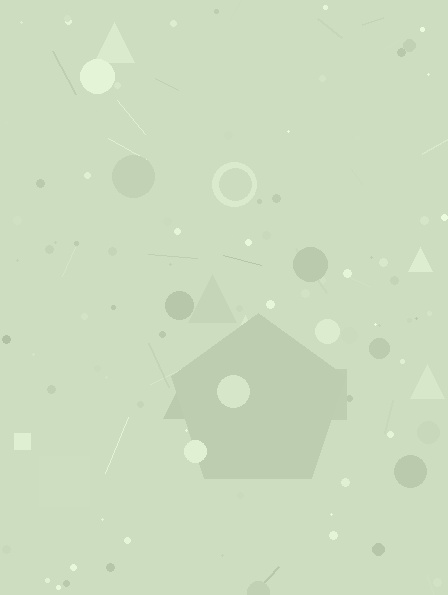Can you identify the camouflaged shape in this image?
The camouflaged shape is a pentagon.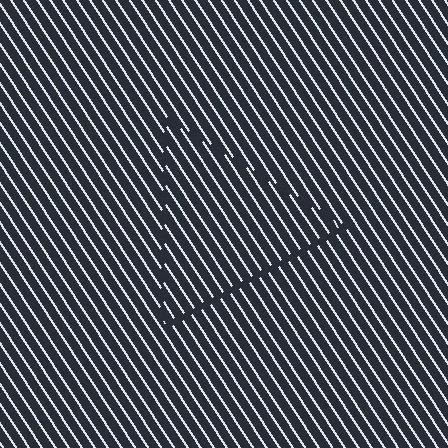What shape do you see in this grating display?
An illusory triangle. The interior of the shape contains the same grating, shifted by half a period — the contour is defined by the phase discontinuity where line-ends from the inner and outer gratings abut.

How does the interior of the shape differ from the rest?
The interior of the shape contains the same grating, shifted by half a period — the contour is defined by the phase discontinuity where line-ends from the inner and outer gratings abut.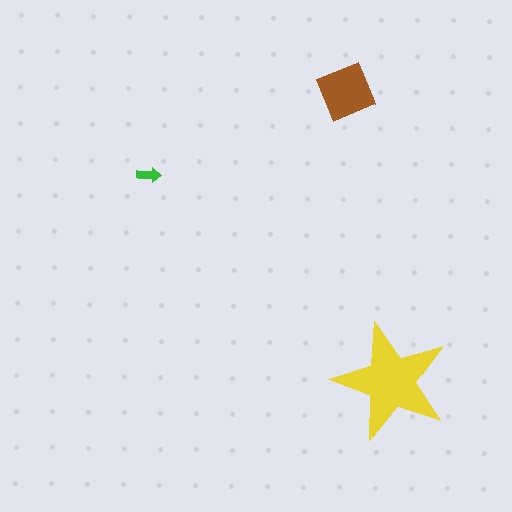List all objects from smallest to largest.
The green arrow, the brown diamond, the yellow star.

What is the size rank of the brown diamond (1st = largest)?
2nd.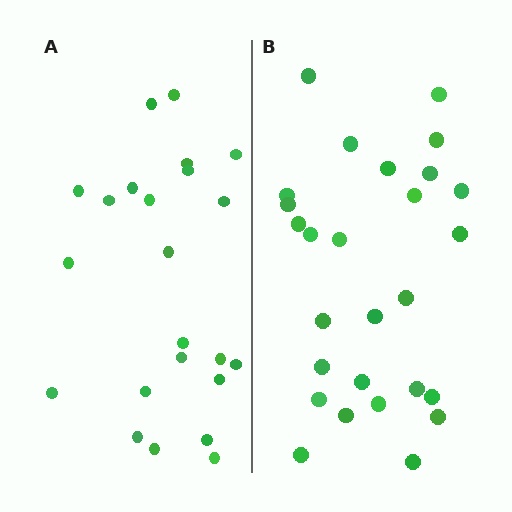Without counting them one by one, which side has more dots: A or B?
Region B (the right region) has more dots.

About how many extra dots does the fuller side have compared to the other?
Region B has about 4 more dots than region A.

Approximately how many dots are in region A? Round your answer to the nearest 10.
About 20 dots. (The exact count is 23, which rounds to 20.)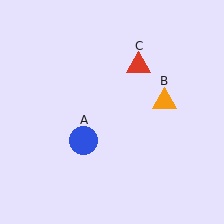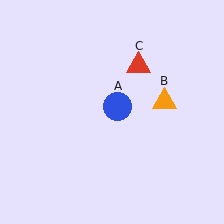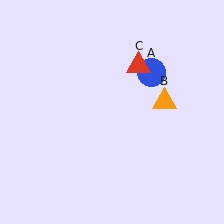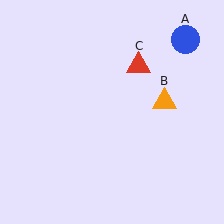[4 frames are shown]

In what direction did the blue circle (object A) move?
The blue circle (object A) moved up and to the right.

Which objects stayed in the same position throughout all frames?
Orange triangle (object B) and red triangle (object C) remained stationary.